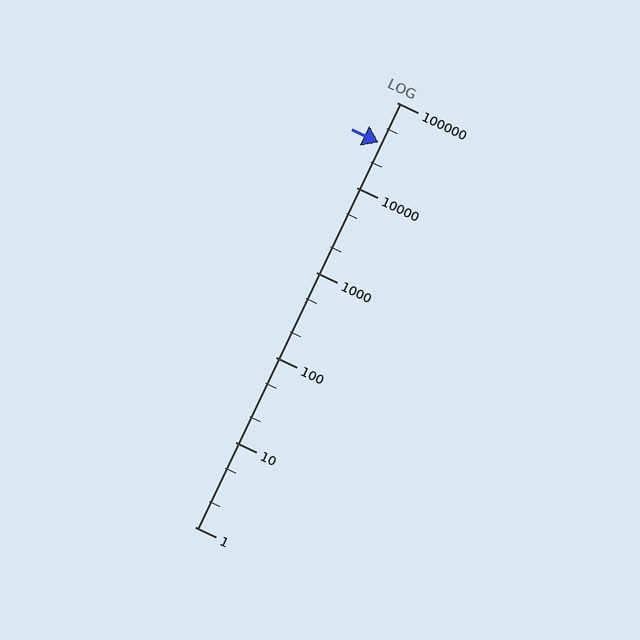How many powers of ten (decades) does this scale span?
The scale spans 5 decades, from 1 to 100000.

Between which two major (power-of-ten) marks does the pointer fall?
The pointer is between 10000 and 100000.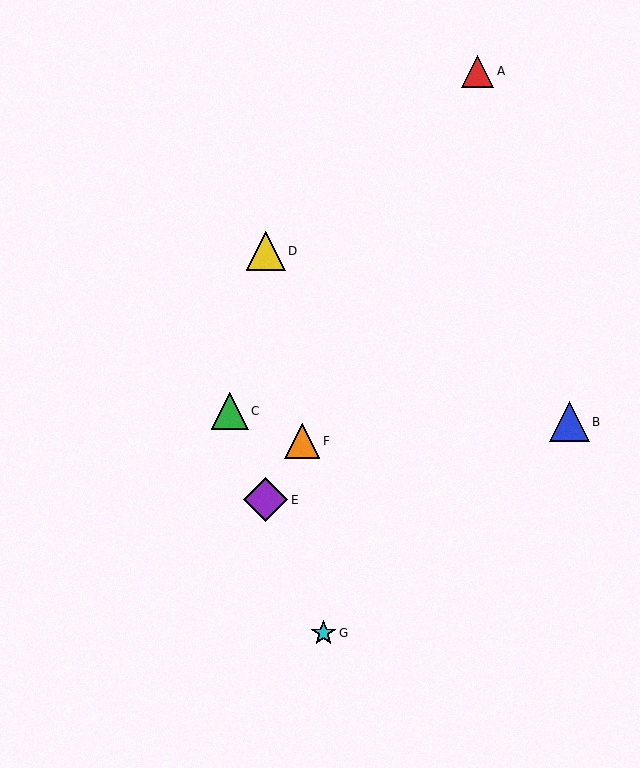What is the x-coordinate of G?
Object G is at x≈323.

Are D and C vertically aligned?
No, D is at x≈266 and C is at x≈230.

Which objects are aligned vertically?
Objects D, E are aligned vertically.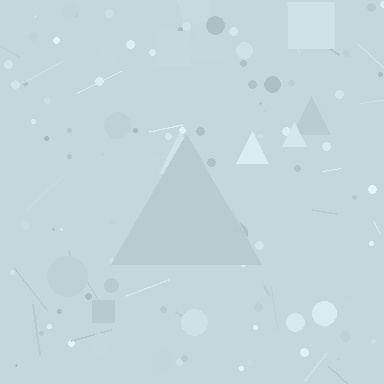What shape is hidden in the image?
A triangle is hidden in the image.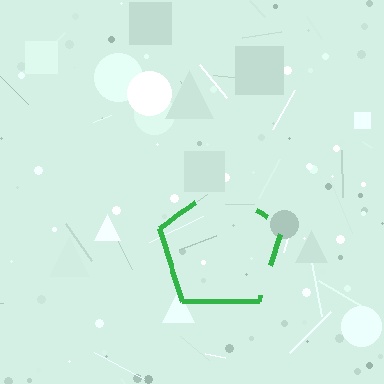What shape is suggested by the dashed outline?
The dashed outline suggests a pentagon.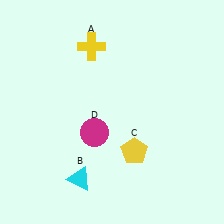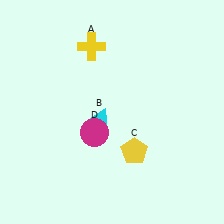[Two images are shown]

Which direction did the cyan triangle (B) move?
The cyan triangle (B) moved up.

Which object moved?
The cyan triangle (B) moved up.